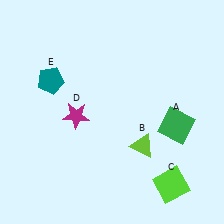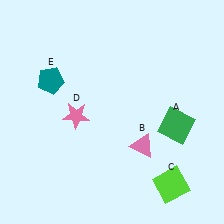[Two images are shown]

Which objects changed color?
B changed from lime to pink. D changed from magenta to pink.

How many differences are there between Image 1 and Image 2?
There are 2 differences between the two images.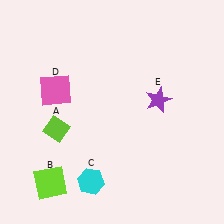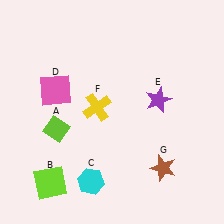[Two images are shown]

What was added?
A yellow cross (F), a brown star (G) were added in Image 2.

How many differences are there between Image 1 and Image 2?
There are 2 differences between the two images.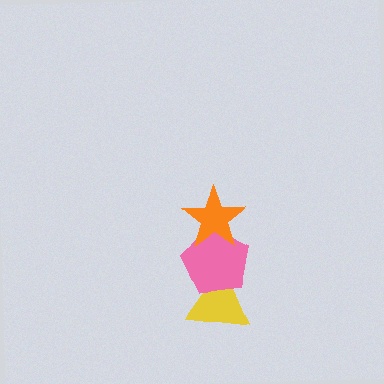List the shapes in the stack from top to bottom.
From top to bottom: the orange star, the pink pentagon, the yellow triangle.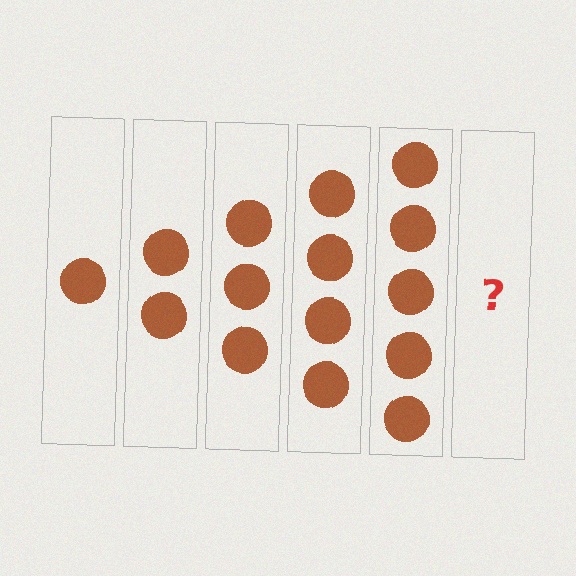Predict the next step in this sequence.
The next step is 6 circles.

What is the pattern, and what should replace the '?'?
The pattern is that each step adds one more circle. The '?' should be 6 circles.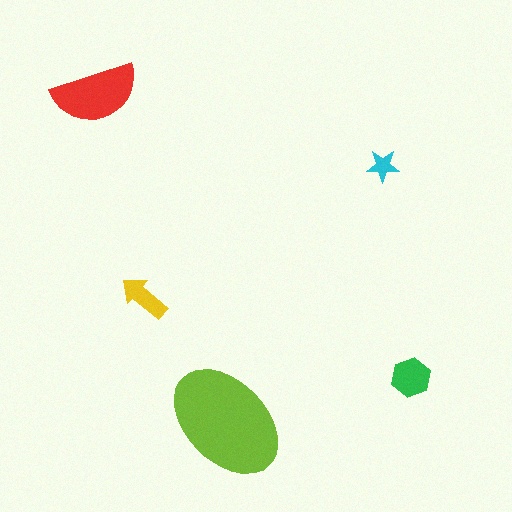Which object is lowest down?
The lime ellipse is bottommost.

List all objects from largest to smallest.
The lime ellipse, the red semicircle, the green hexagon, the yellow arrow, the cyan star.